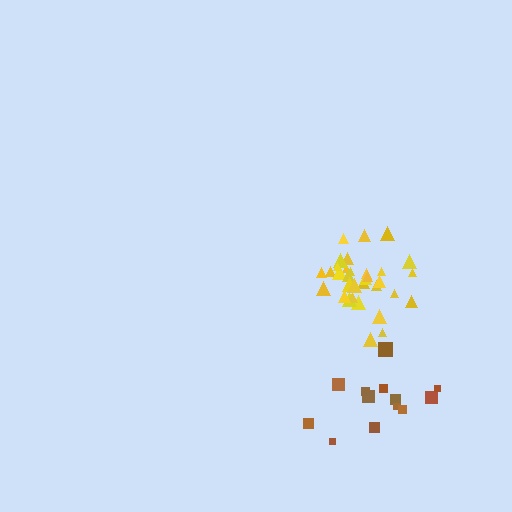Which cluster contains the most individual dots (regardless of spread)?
Yellow (33).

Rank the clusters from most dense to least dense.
yellow, brown.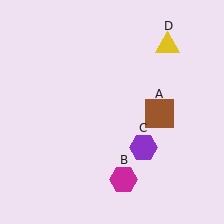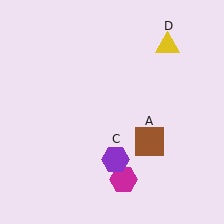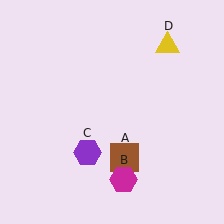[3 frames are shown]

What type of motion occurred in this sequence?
The brown square (object A), purple hexagon (object C) rotated clockwise around the center of the scene.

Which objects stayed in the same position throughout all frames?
Magenta hexagon (object B) and yellow triangle (object D) remained stationary.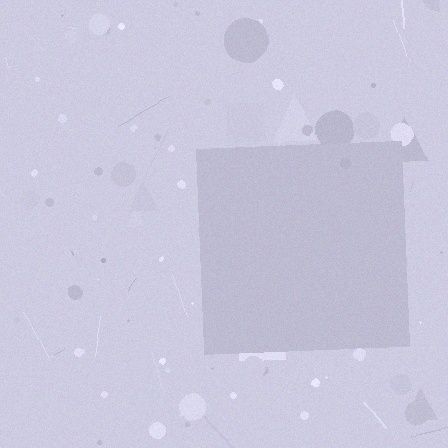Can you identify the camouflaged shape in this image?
The camouflaged shape is a square.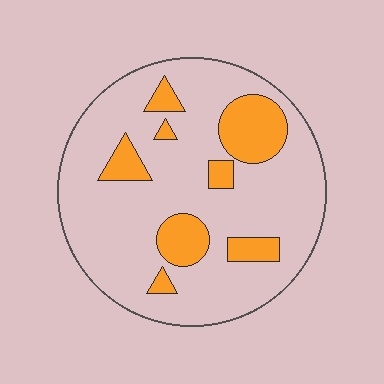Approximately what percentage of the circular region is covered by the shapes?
Approximately 20%.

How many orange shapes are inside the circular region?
8.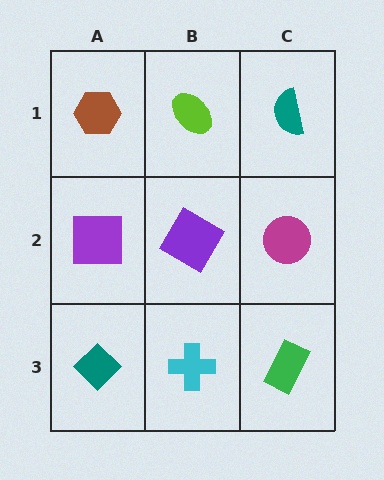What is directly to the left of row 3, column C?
A cyan cross.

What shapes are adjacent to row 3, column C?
A magenta circle (row 2, column C), a cyan cross (row 3, column B).